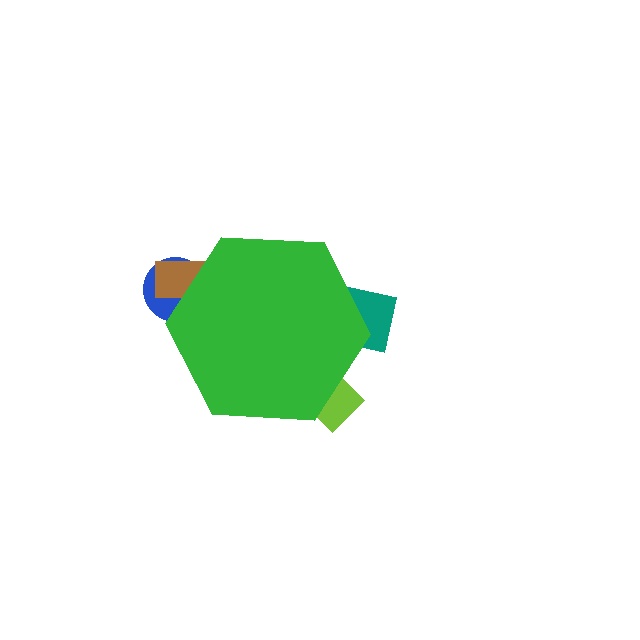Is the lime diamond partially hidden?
Yes, the lime diamond is partially hidden behind the green hexagon.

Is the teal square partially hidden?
Yes, the teal square is partially hidden behind the green hexagon.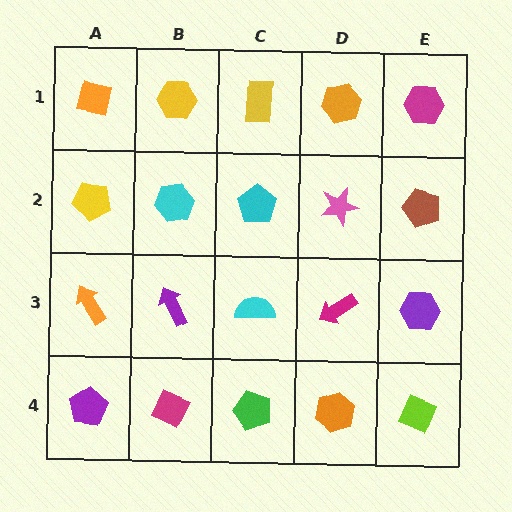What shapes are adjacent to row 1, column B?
A cyan hexagon (row 2, column B), an orange square (row 1, column A), a yellow rectangle (row 1, column C).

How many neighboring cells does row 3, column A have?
3.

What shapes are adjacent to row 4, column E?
A purple hexagon (row 3, column E), an orange hexagon (row 4, column D).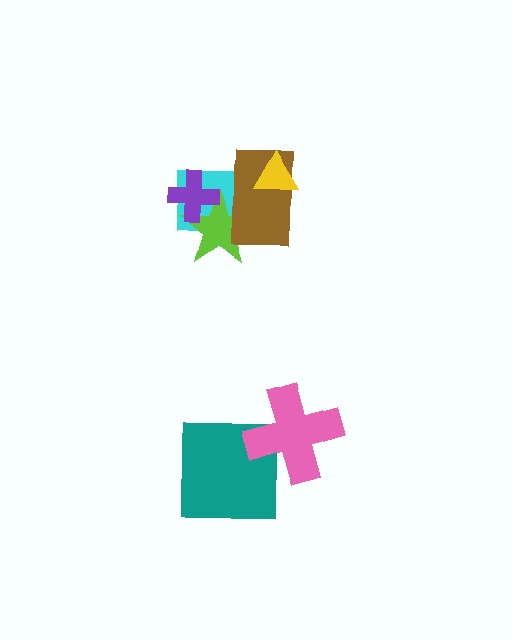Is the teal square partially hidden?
Yes, it is partially covered by another shape.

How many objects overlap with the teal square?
1 object overlaps with the teal square.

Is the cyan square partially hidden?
Yes, it is partially covered by another shape.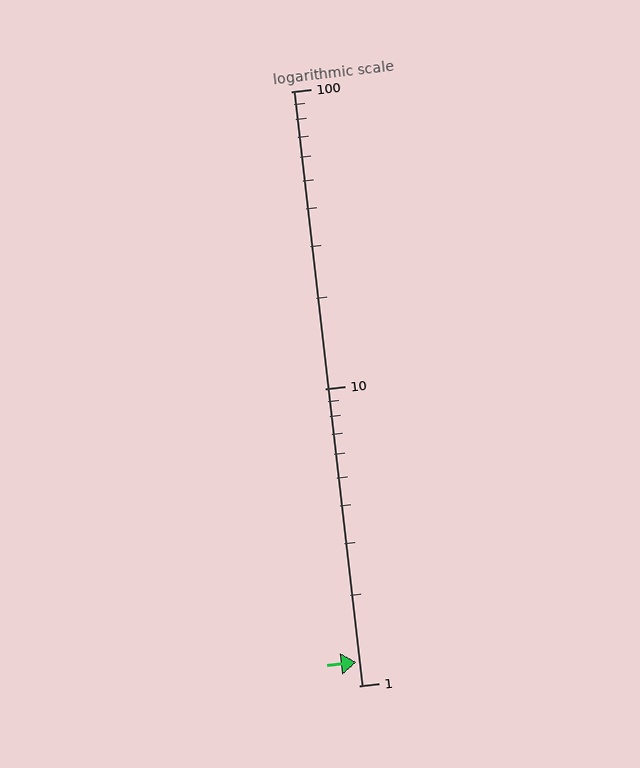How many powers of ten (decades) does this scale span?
The scale spans 2 decades, from 1 to 100.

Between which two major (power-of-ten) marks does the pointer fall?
The pointer is between 1 and 10.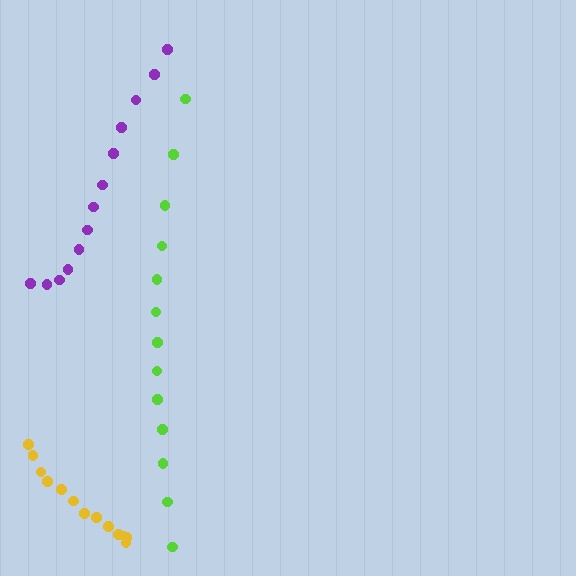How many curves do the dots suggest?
There are 3 distinct paths.